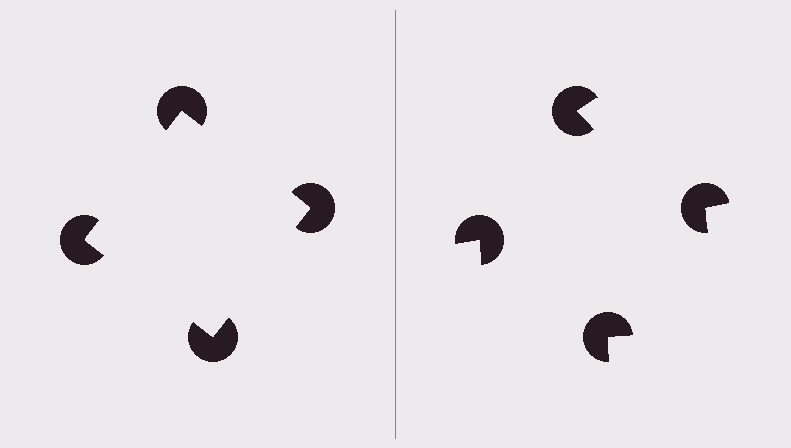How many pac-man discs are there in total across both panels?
8 — 4 on each side.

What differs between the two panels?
The pac-man discs are positioned identically on both sides; only the wedge orientations differ. On the left they align to a square; on the right they are misaligned.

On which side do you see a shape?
An illusory square appears on the left side. On the right side the wedge cuts are rotated, so no coherent shape forms.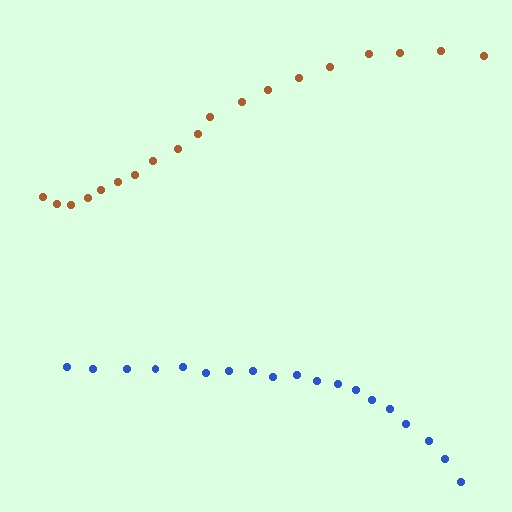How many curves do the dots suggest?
There are 2 distinct paths.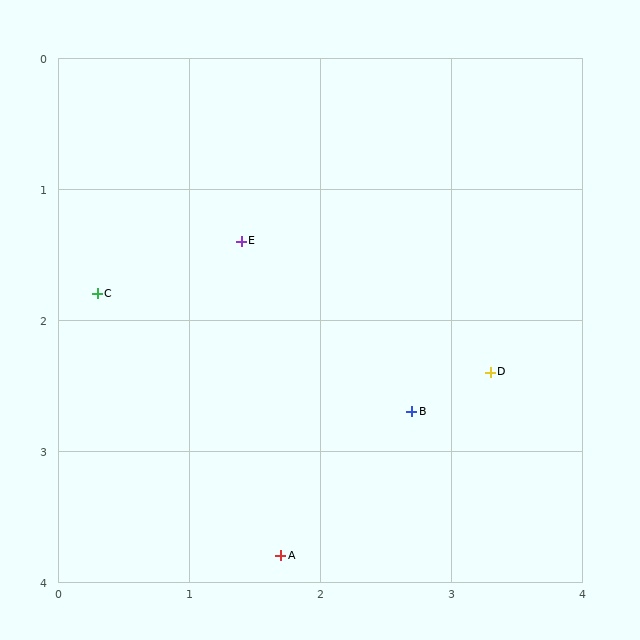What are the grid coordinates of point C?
Point C is at approximately (0.3, 1.8).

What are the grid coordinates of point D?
Point D is at approximately (3.3, 2.4).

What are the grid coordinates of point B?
Point B is at approximately (2.7, 2.7).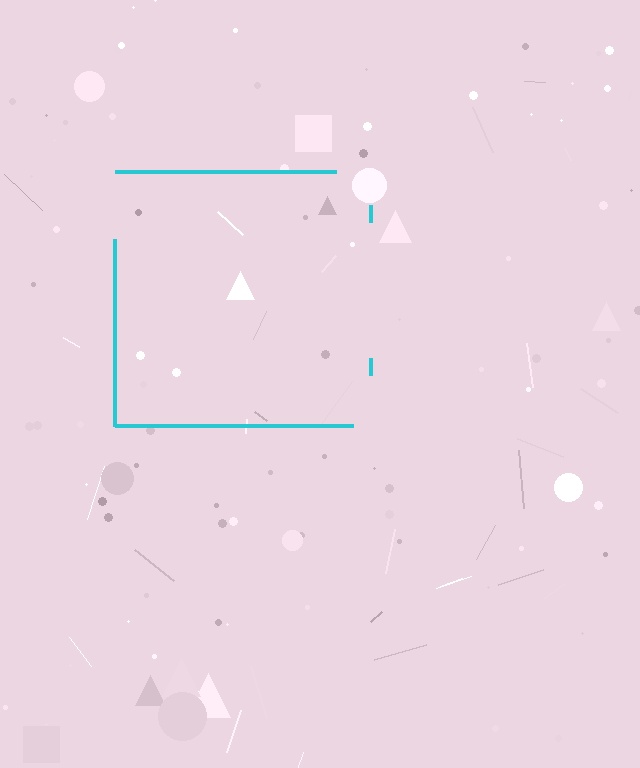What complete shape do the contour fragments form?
The contour fragments form a square.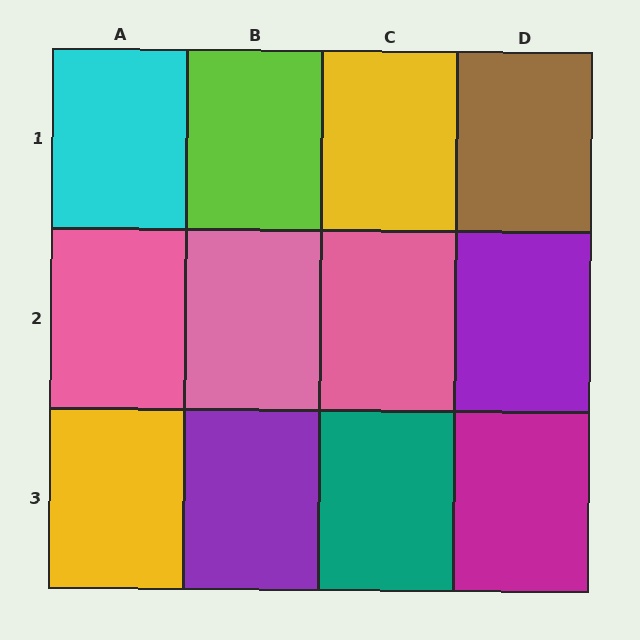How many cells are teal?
1 cell is teal.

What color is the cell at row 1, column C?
Yellow.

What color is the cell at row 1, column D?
Brown.